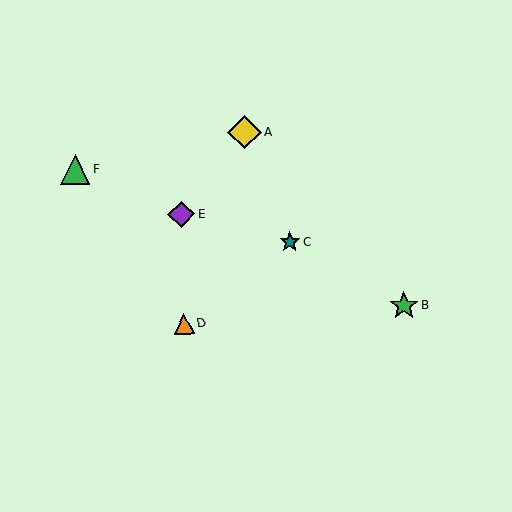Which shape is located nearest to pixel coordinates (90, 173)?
The green triangle (labeled F) at (76, 170) is nearest to that location.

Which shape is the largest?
The yellow diamond (labeled A) is the largest.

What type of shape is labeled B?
Shape B is a green star.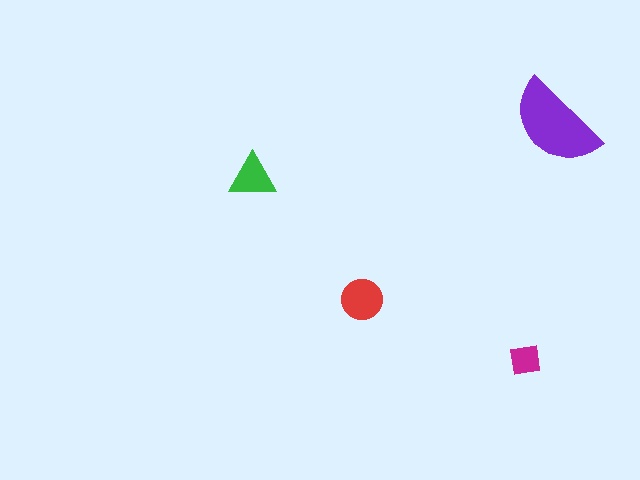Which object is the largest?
The purple semicircle.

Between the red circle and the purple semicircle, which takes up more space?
The purple semicircle.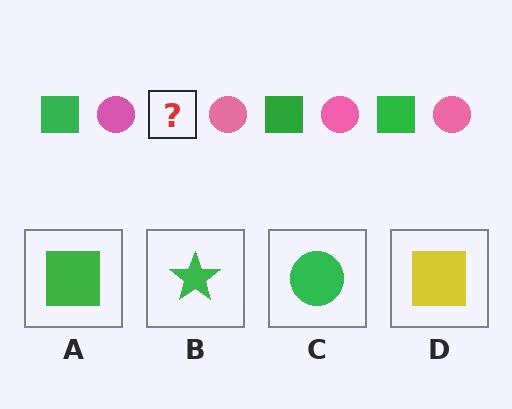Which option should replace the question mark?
Option A.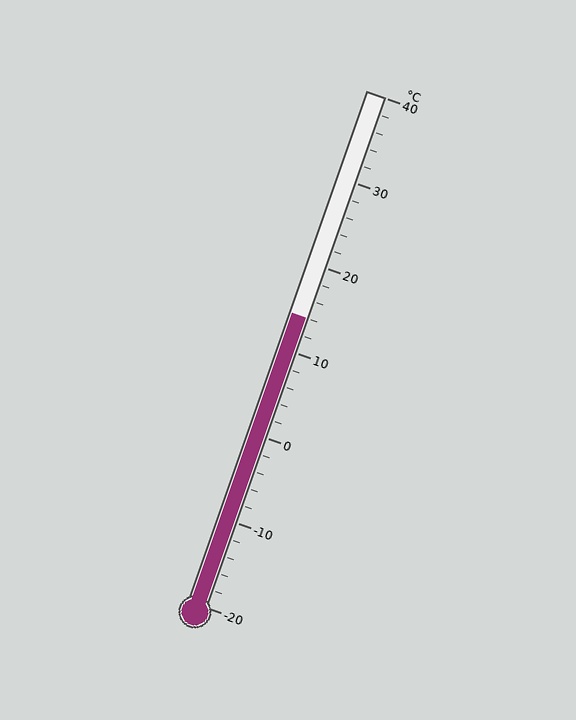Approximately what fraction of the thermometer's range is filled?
The thermometer is filled to approximately 55% of its range.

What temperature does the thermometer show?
The thermometer shows approximately 14°C.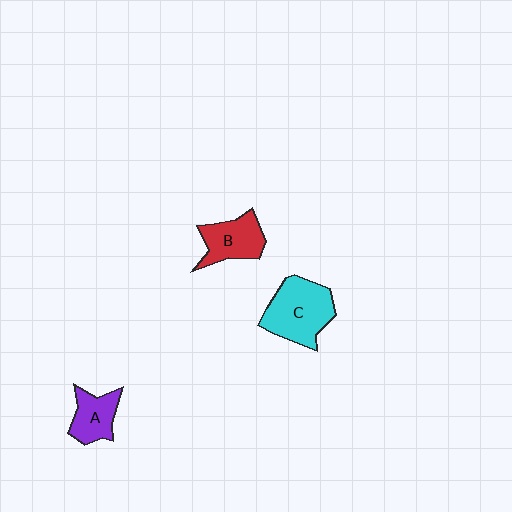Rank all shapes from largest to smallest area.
From largest to smallest: C (cyan), B (red), A (purple).